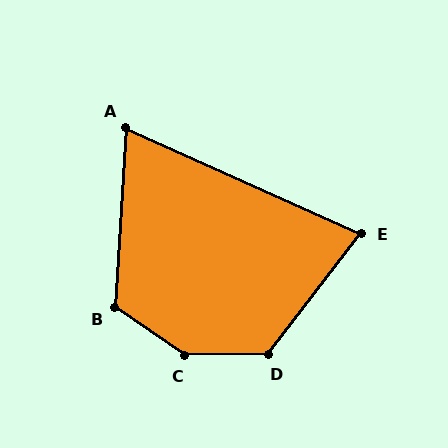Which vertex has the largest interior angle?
C, at approximately 144 degrees.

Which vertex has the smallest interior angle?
A, at approximately 70 degrees.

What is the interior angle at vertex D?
Approximately 129 degrees (obtuse).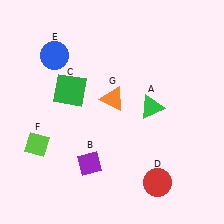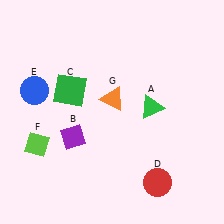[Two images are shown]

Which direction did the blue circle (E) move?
The blue circle (E) moved down.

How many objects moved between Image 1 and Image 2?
2 objects moved between the two images.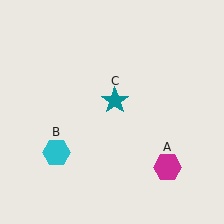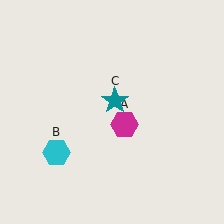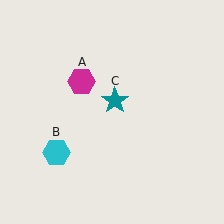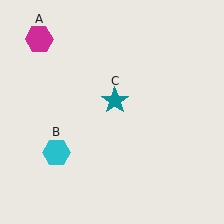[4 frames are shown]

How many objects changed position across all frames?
1 object changed position: magenta hexagon (object A).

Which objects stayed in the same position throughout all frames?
Cyan hexagon (object B) and teal star (object C) remained stationary.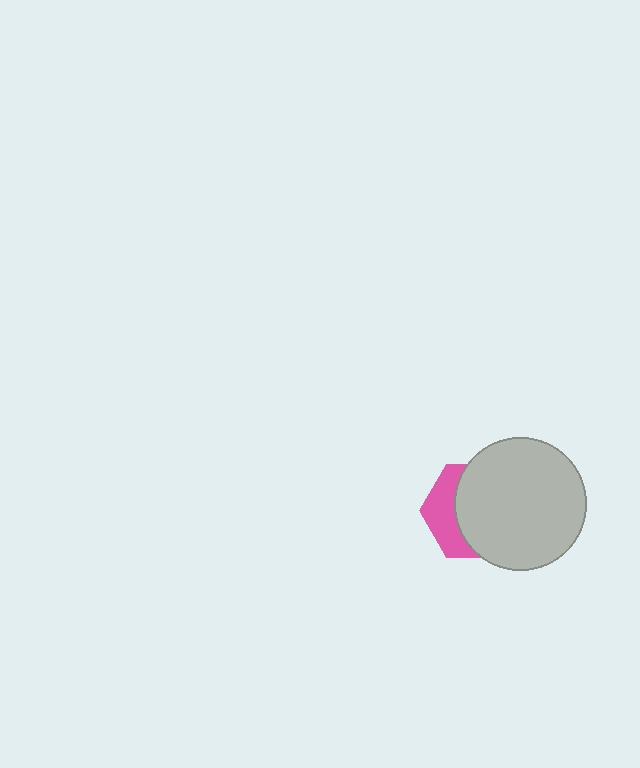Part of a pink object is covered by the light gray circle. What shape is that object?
It is a hexagon.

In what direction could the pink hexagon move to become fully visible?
The pink hexagon could move left. That would shift it out from behind the light gray circle entirely.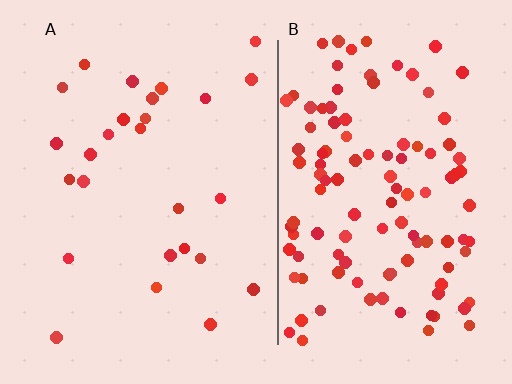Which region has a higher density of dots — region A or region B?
B (the right).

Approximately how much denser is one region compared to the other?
Approximately 4.3× — region B over region A.